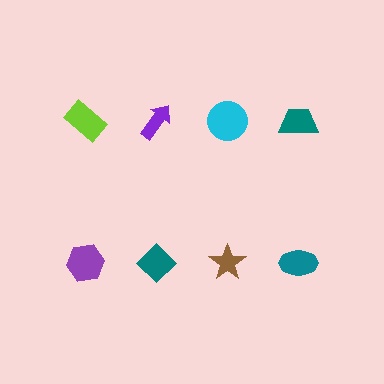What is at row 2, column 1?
A purple hexagon.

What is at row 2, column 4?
A teal ellipse.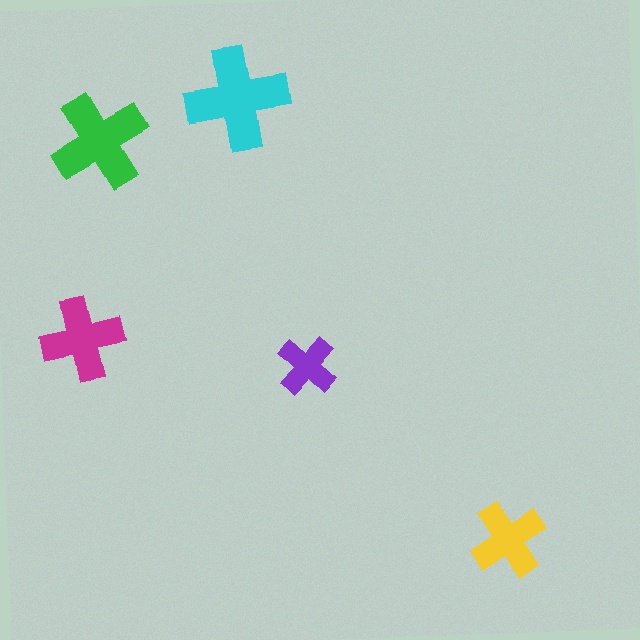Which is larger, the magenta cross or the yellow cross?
The magenta one.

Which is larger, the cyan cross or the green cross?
The cyan one.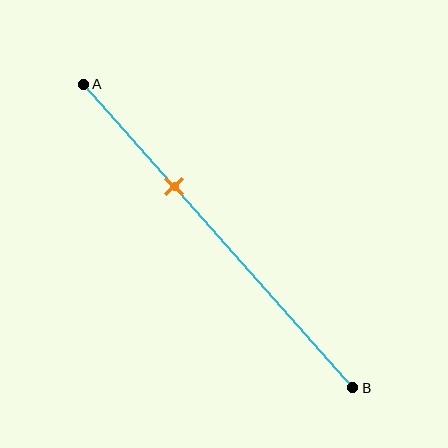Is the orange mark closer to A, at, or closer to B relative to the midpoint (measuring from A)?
The orange mark is closer to point A than the midpoint of segment AB.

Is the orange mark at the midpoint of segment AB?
No, the mark is at about 35% from A, not at the 50% midpoint.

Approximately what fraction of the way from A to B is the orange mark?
The orange mark is approximately 35% of the way from A to B.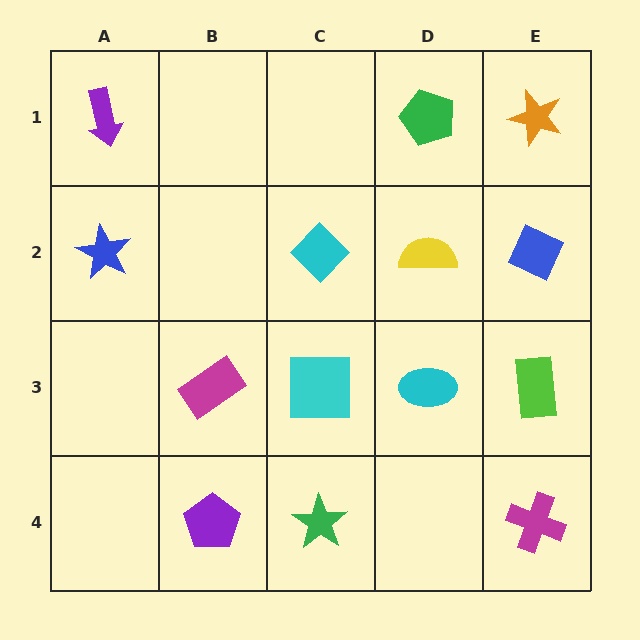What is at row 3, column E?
A lime rectangle.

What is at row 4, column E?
A magenta cross.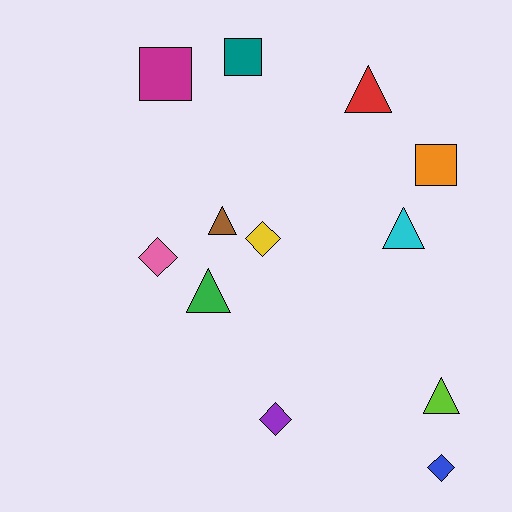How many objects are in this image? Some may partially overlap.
There are 12 objects.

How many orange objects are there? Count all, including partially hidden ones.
There is 1 orange object.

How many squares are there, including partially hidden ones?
There are 3 squares.